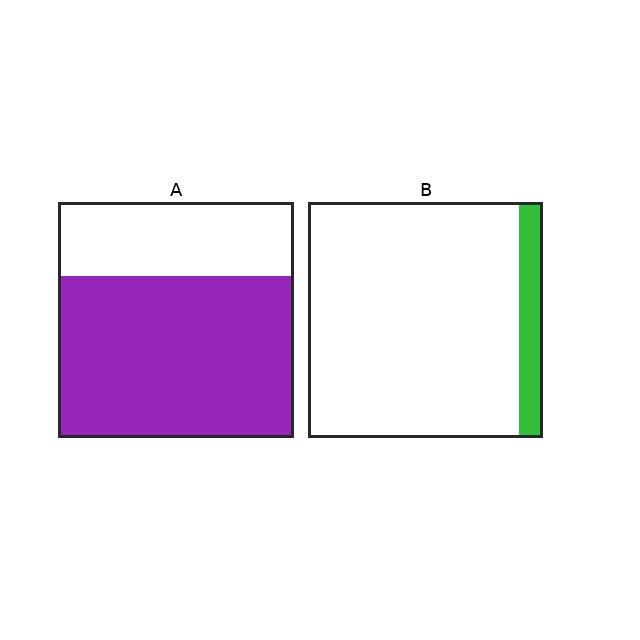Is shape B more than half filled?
No.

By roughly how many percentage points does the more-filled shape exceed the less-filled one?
By roughly 60 percentage points (A over B).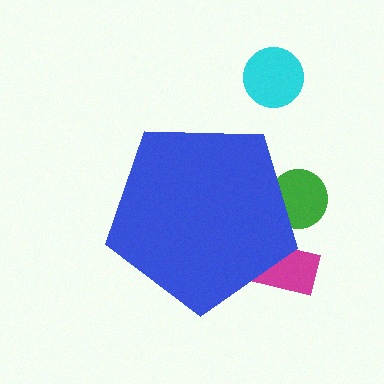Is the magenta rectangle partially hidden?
Yes, the magenta rectangle is partially hidden behind the blue pentagon.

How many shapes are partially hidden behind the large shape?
2 shapes are partially hidden.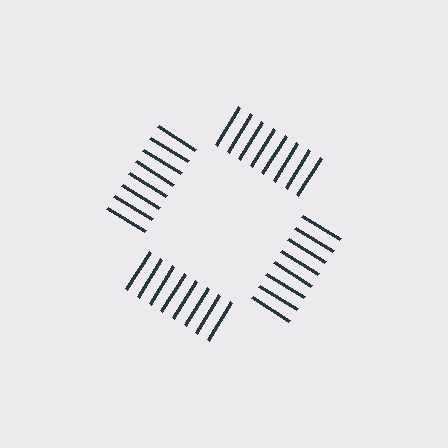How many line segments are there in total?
32 — 8 along each of the 4 edges.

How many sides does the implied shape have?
4 sides — the line-ends trace a square.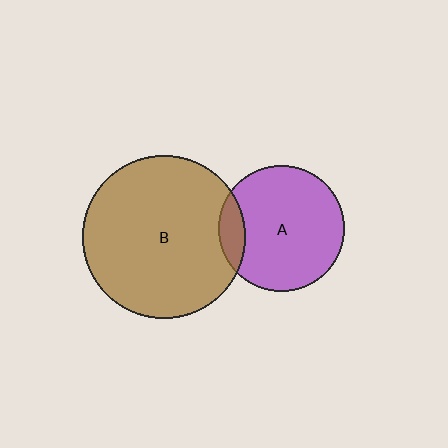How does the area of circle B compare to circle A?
Approximately 1.7 times.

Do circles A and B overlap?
Yes.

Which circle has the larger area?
Circle B (brown).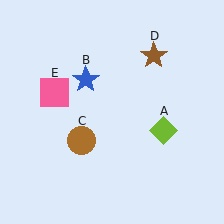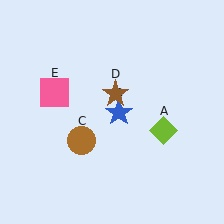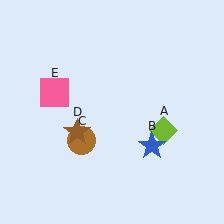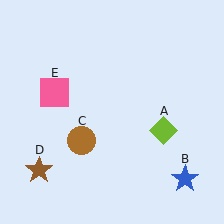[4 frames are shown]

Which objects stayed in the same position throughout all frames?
Lime diamond (object A) and brown circle (object C) and pink square (object E) remained stationary.